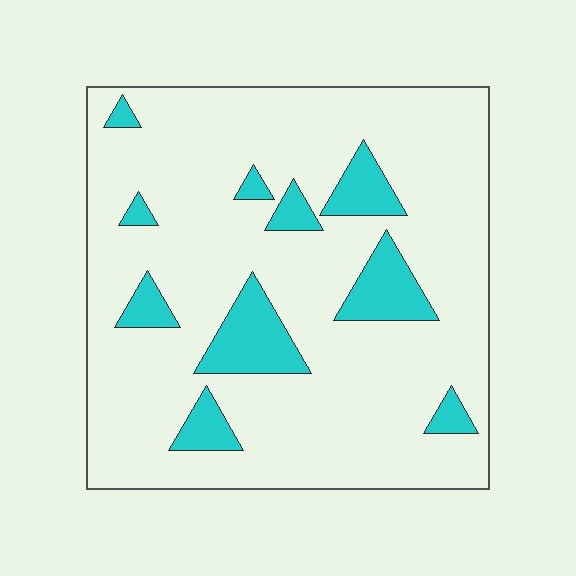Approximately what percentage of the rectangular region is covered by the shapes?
Approximately 15%.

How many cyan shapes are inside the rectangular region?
10.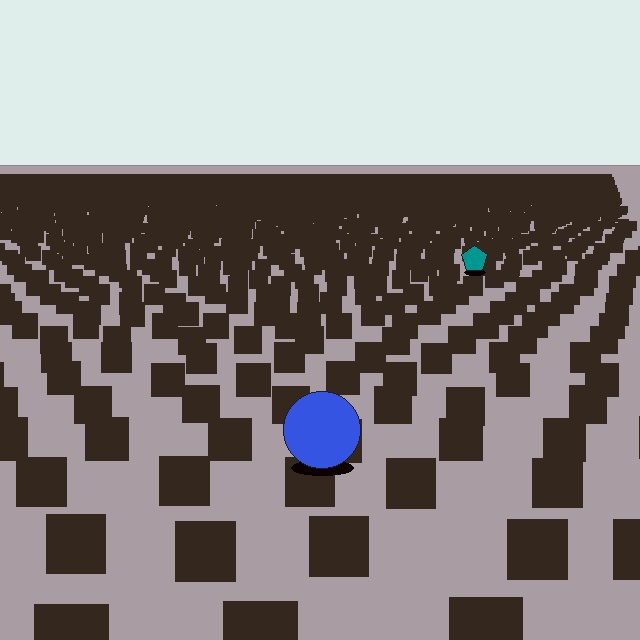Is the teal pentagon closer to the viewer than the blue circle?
No. The blue circle is closer — you can tell from the texture gradient: the ground texture is coarser near it.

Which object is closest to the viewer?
The blue circle is closest. The texture marks near it are larger and more spread out.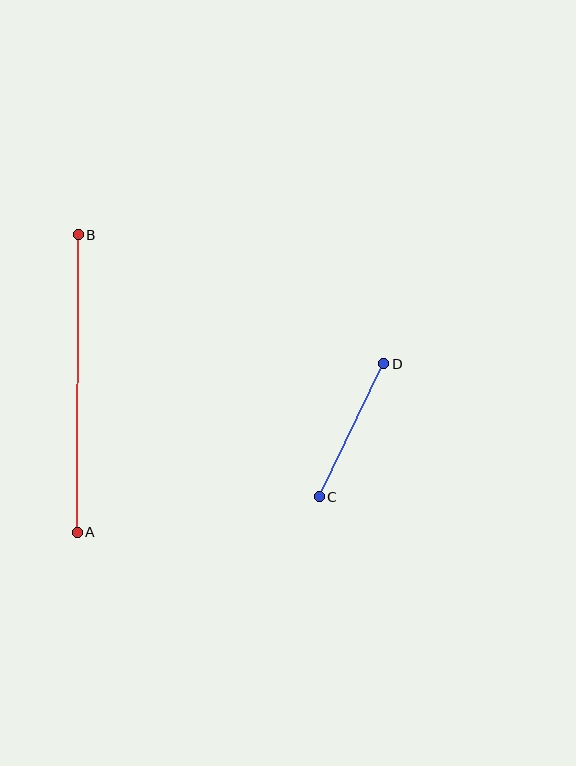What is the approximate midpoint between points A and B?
The midpoint is at approximately (78, 383) pixels.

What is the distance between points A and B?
The distance is approximately 298 pixels.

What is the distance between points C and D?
The distance is approximately 148 pixels.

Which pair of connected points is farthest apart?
Points A and B are farthest apart.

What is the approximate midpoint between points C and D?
The midpoint is at approximately (352, 430) pixels.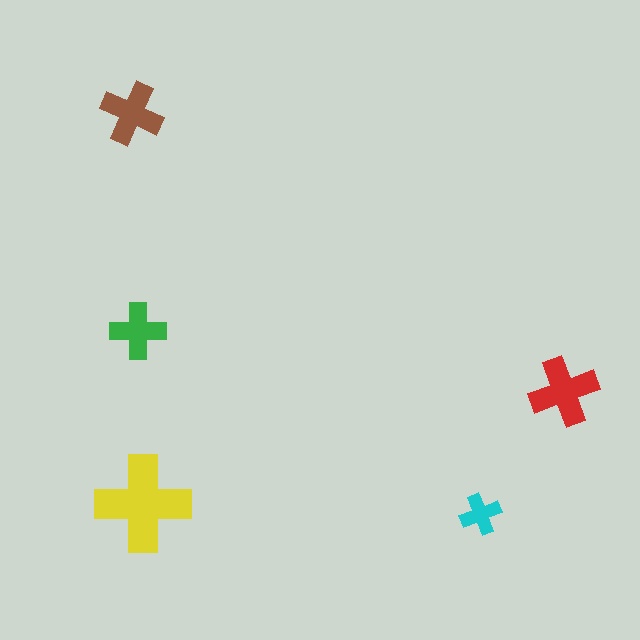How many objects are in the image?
There are 5 objects in the image.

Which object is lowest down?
The cyan cross is bottommost.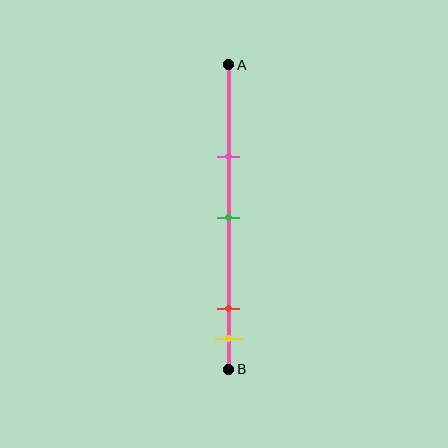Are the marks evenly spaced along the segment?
No, the marks are not evenly spaced.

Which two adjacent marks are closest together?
The red and yellow marks are the closest adjacent pair.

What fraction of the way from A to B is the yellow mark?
The yellow mark is approximately 90% (0.9) of the way from A to B.